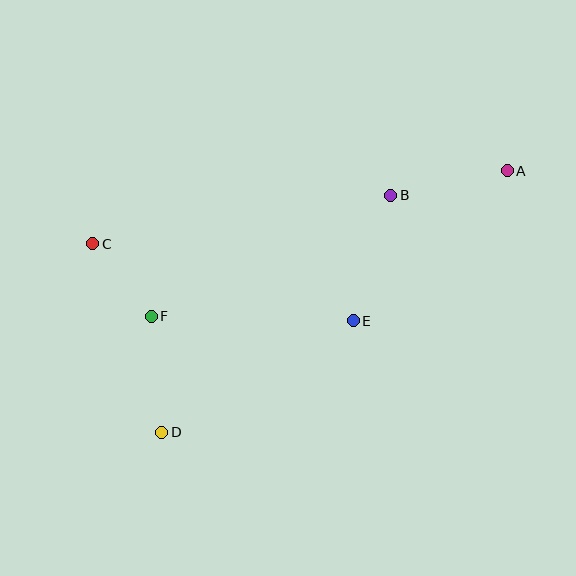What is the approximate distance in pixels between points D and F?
The distance between D and F is approximately 117 pixels.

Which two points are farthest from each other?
Points A and D are farthest from each other.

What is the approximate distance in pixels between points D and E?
The distance between D and E is approximately 221 pixels.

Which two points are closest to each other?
Points C and F are closest to each other.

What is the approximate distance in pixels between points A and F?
The distance between A and F is approximately 384 pixels.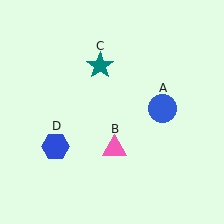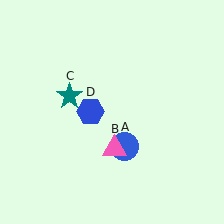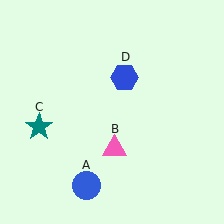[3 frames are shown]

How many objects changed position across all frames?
3 objects changed position: blue circle (object A), teal star (object C), blue hexagon (object D).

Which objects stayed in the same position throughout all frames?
Pink triangle (object B) remained stationary.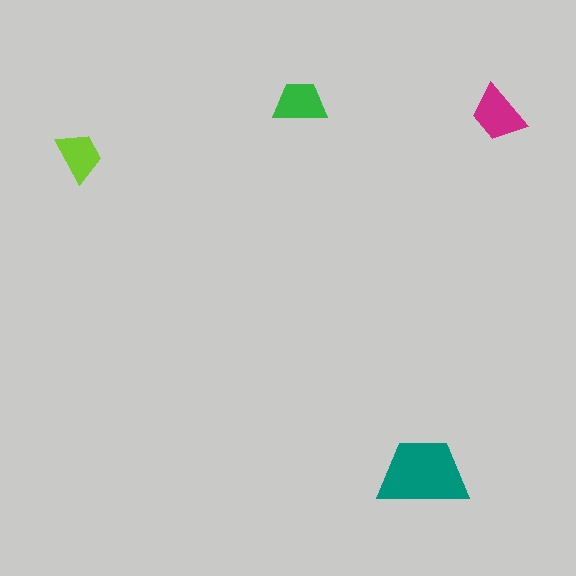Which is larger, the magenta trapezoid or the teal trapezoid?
The teal one.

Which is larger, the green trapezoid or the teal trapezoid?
The teal one.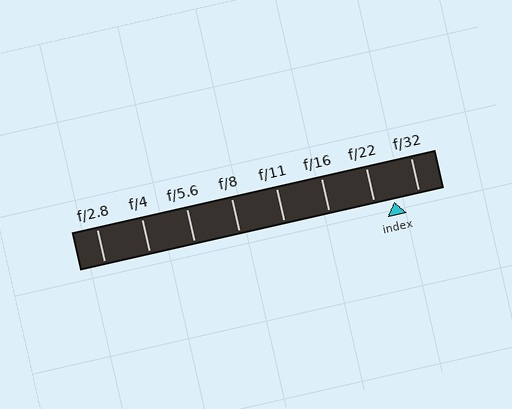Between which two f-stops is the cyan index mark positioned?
The index mark is between f/22 and f/32.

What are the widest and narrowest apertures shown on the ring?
The widest aperture shown is f/2.8 and the narrowest is f/32.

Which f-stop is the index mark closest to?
The index mark is closest to f/22.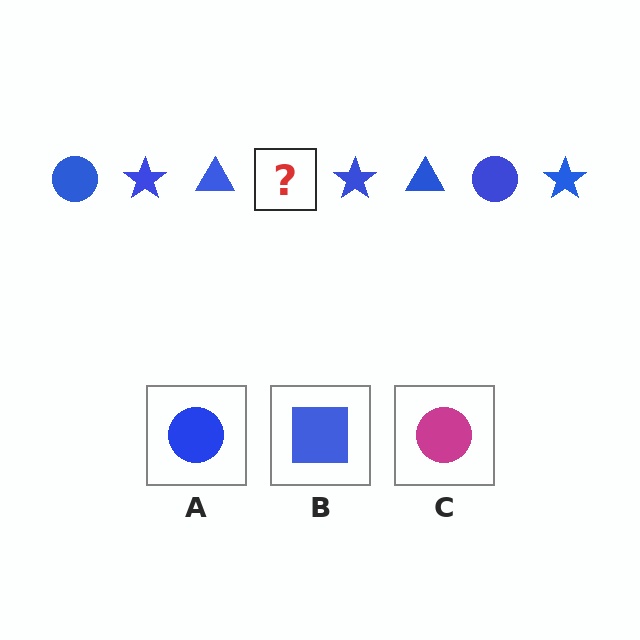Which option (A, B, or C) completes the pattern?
A.